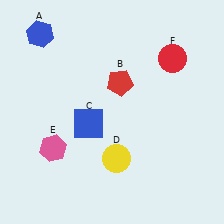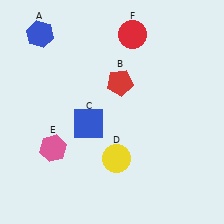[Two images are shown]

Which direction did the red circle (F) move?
The red circle (F) moved left.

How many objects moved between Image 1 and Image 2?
1 object moved between the two images.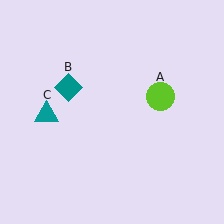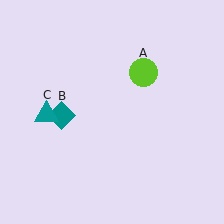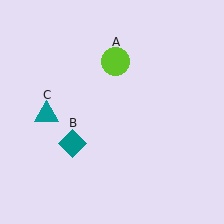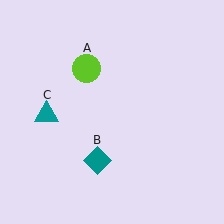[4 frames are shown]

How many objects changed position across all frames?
2 objects changed position: lime circle (object A), teal diamond (object B).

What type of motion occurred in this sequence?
The lime circle (object A), teal diamond (object B) rotated counterclockwise around the center of the scene.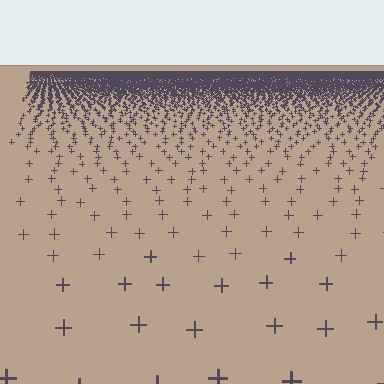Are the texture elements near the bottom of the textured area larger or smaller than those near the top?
Larger. Near the bottom, elements are closer to the viewer and appear at a bigger on-screen size.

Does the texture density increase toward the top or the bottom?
Density increases toward the top.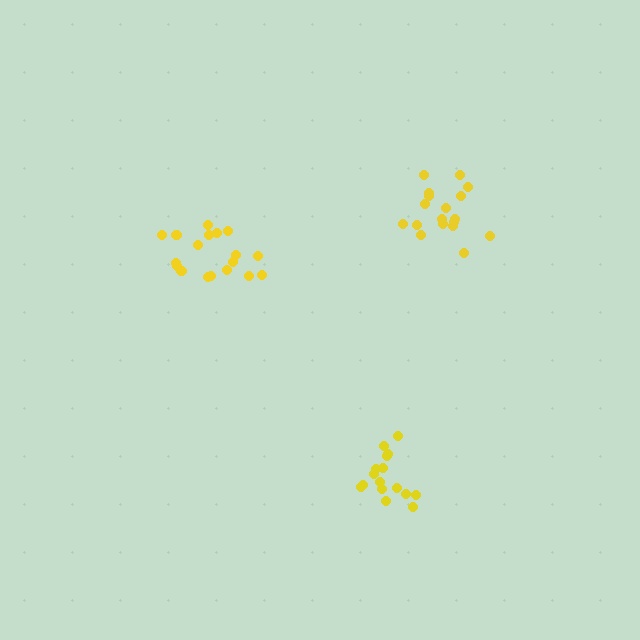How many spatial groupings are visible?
There are 3 spatial groupings.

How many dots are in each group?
Group 1: 18 dots, Group 2: 18 dots, Group 3: 16 dots (52 total).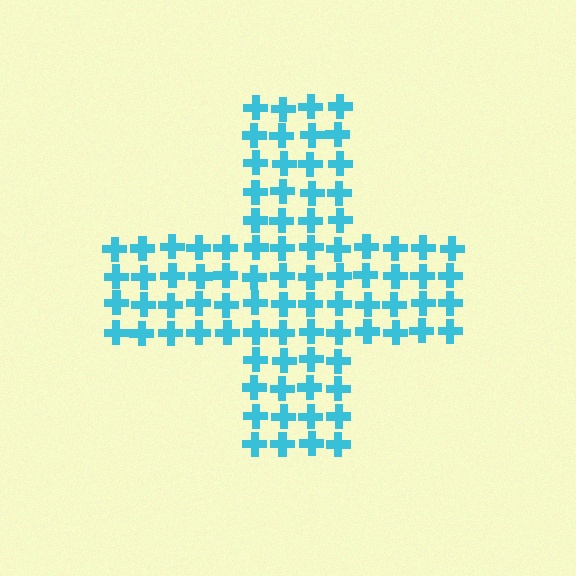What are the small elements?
The small elements are crosses.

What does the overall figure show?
The overall figure shows a cross.